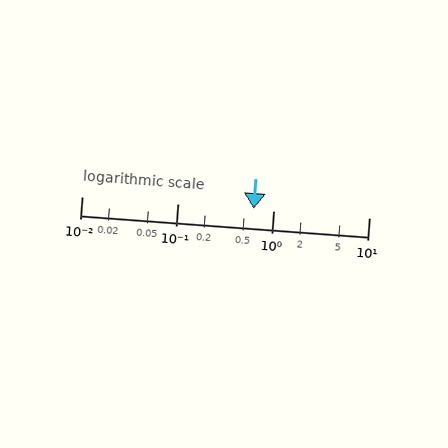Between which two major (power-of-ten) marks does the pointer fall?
The pointer is between 0.1 and 1.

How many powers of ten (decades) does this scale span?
The scale spans 3 decades, from 0.01 to 10.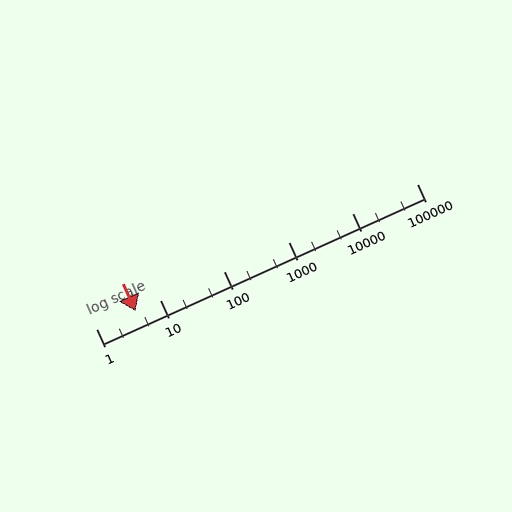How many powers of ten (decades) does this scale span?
The scale spans 5 decades, from 1 to 100000.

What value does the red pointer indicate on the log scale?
The pointer indicates approximately 4.2.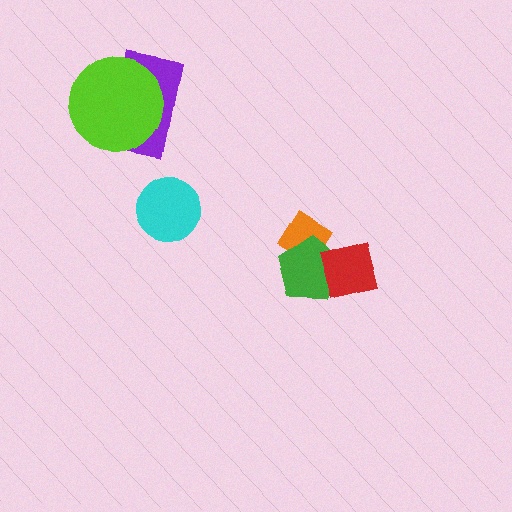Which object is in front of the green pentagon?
The red square is in front of the green pentagon.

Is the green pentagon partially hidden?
Yes, it is partially covered by another shape.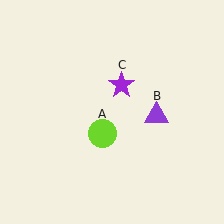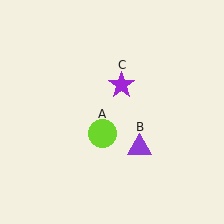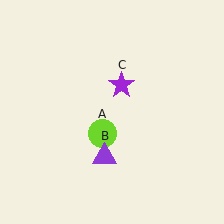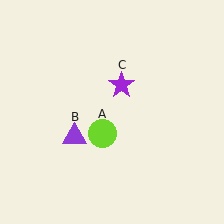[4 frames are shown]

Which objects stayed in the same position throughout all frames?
Lime circle (object A) and purple star (object C) remained stationary.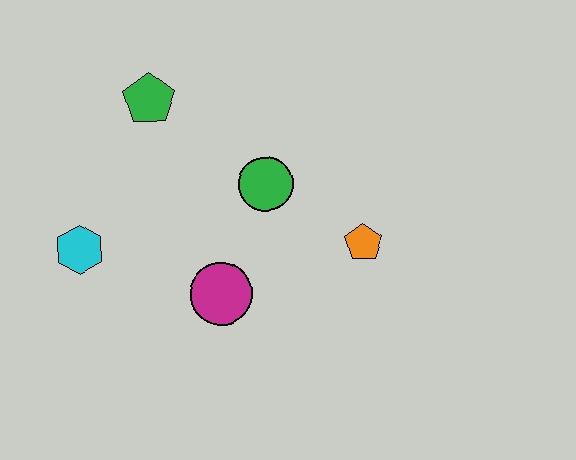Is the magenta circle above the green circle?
No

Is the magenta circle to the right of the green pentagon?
Yes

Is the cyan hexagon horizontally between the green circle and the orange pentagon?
No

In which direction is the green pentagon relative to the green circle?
The green pentagon is to the left of the green circle.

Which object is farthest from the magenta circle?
The green pentagon is farthest from the magenta circle.